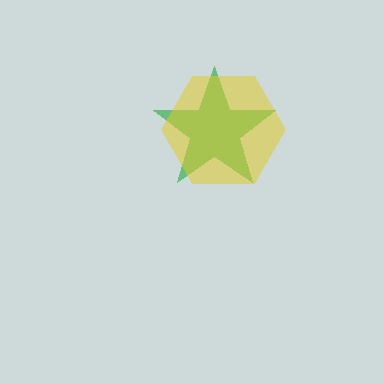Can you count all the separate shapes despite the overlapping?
Yes, there are 2 separate shapes.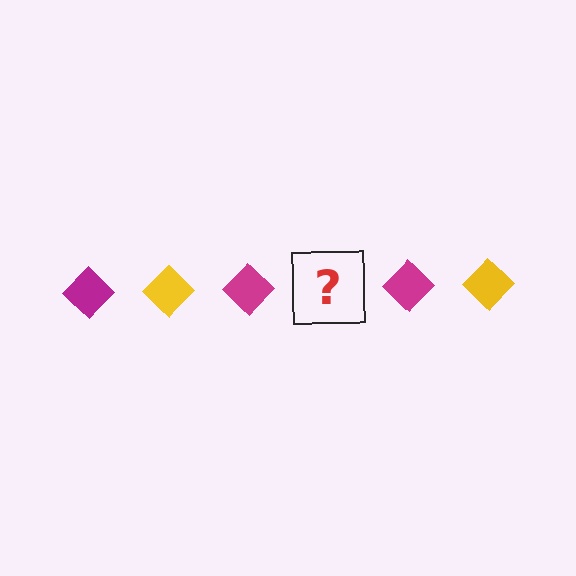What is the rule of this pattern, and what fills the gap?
The rule is that the pattern cycles through magenta, yellow diamonds. The gap should be filled with a yellow diamond.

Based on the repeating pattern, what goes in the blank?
The blank should be a yellow diamond.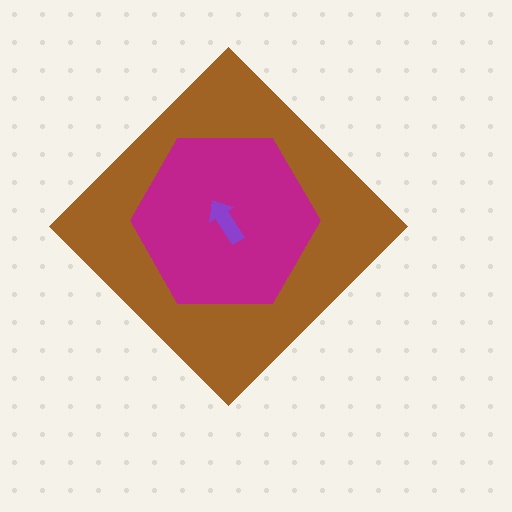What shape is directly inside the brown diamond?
The magenta hexagon.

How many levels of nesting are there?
3.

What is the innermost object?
The purple arrow.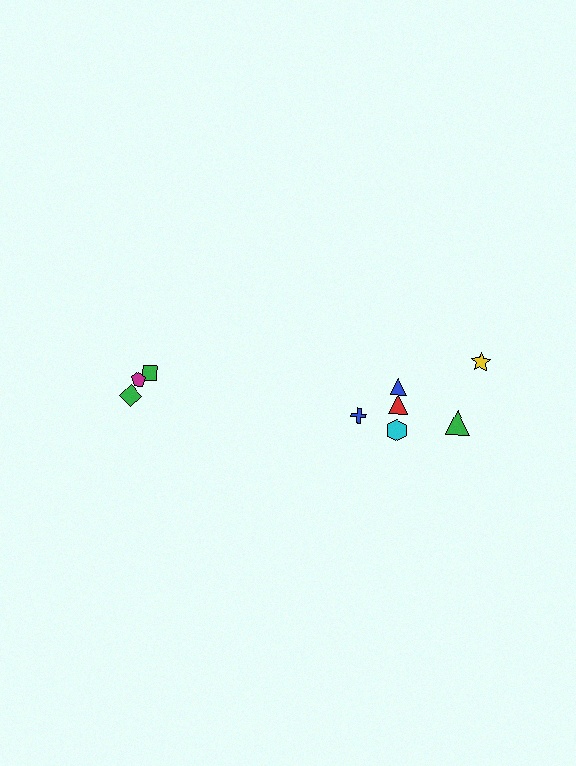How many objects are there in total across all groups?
There are 9 objects.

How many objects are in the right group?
There are 6 objects.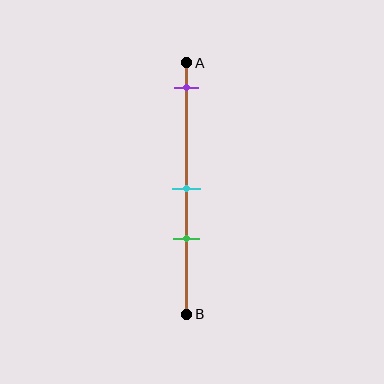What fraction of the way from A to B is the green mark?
The green mark is approximately 70% (0.7) of the way from A to B.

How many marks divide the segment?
There are 3 marks dividing the segment.